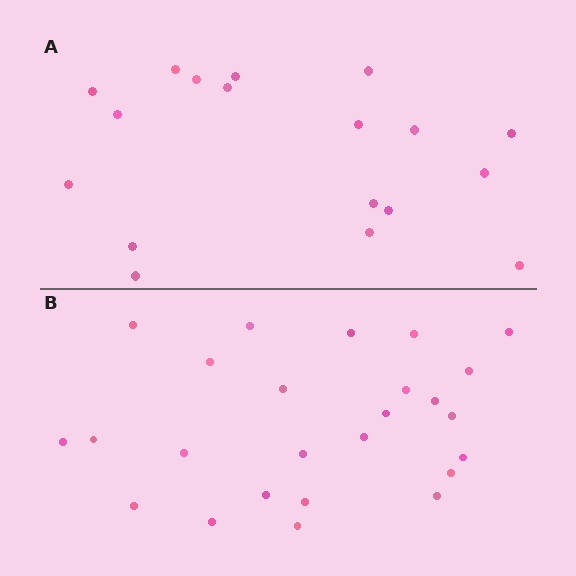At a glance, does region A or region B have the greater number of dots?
Region B (the bottom region) has more dots.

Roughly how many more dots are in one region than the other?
Region B has roughly 8 or so more dots than region A.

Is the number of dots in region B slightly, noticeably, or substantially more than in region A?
Region B has noticeably more, but not dramatically so. The ratio is roughly 1.4 to 1.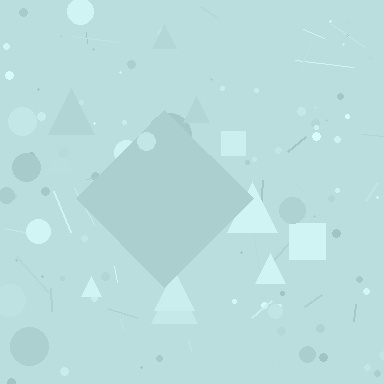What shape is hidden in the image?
A diamond is hidden in the image.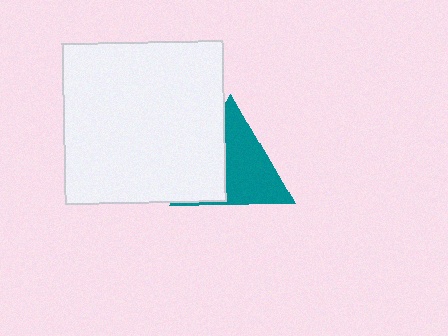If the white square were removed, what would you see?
You would see the complete teal triangle.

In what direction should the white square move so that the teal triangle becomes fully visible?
The white square should move left. That is the shortest direction to clear the overlap and leave the teal triangle fully visible.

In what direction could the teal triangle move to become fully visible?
The teal triangle could move right. That would shift it out from behind the white square entirely.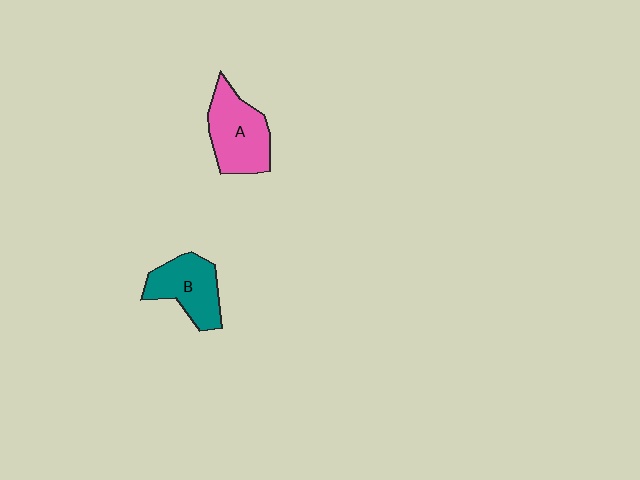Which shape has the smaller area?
Shape B (teal).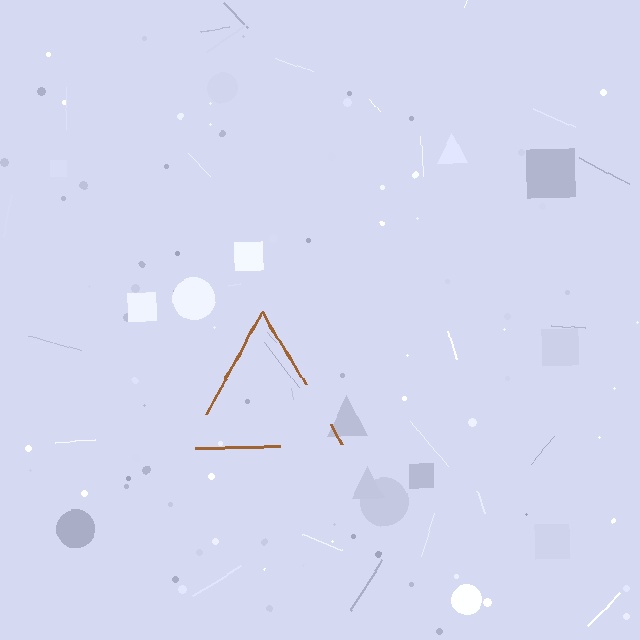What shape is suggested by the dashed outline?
The dashed outline suggests a triangle.